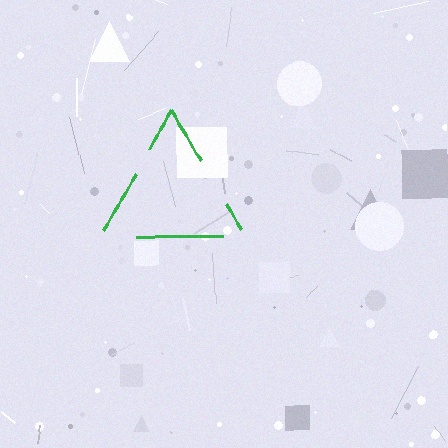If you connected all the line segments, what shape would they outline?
They would outline a triangle.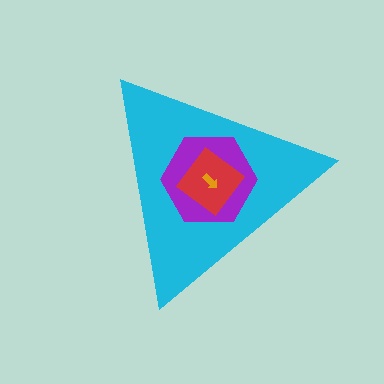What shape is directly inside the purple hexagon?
The red diamond.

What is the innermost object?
The orange arrow.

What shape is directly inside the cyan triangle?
The purple hexagon.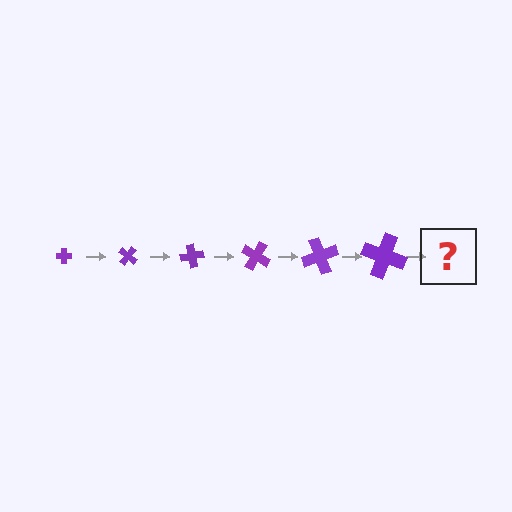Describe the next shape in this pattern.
It should be a cross, larger than the previous one and rotated 240 degrees from the start.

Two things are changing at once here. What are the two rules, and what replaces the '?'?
The two rules are that the cross grows larger each step and it rotates 40 degrees each step. The '?' should be a cross, larger than the previous one and rotated 240 degrees from the start.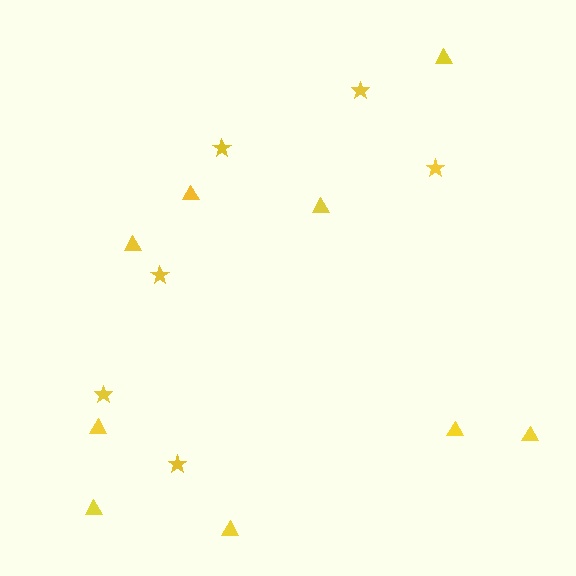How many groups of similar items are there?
There are 2 groups: one group of stars (6) and one group of triangles (9).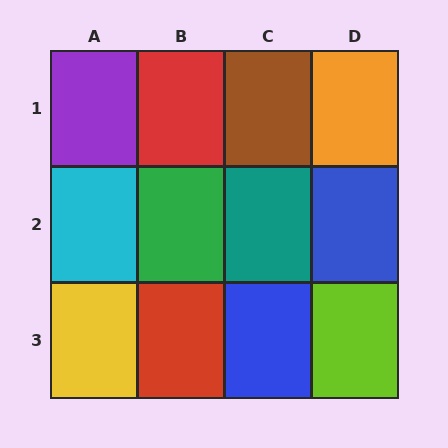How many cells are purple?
1 cell is purple.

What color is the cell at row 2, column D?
Blue.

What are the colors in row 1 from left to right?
Purple, red, brown, orange.